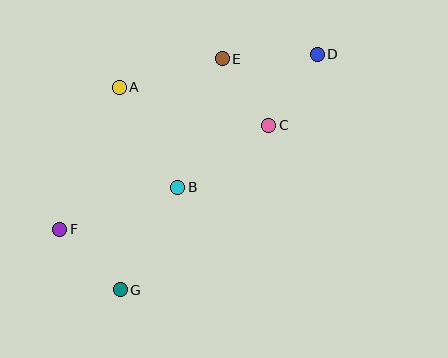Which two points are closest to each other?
Points C and E are closest to each other.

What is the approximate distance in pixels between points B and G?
The distance between B and G is approximately 118 pixels.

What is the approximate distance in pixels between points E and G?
The distance between E and G is approximately 253 pixels.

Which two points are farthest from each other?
Points D and F are farthest from each other.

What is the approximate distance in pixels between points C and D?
The distance between C and D is approximately 86 pixels.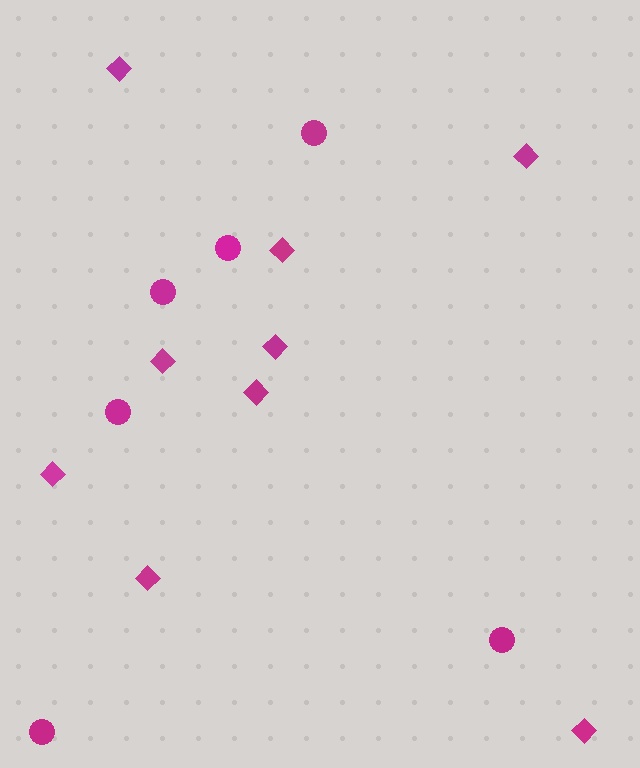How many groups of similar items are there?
There are 2 groups: one group of diamonds (9) and one group of circles (6).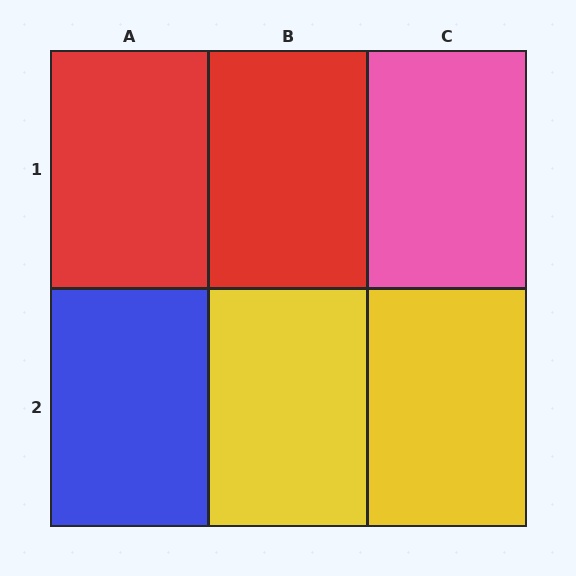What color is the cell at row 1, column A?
Red.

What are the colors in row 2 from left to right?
Blue, yellow, yellow.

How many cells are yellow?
2 cells are yellow.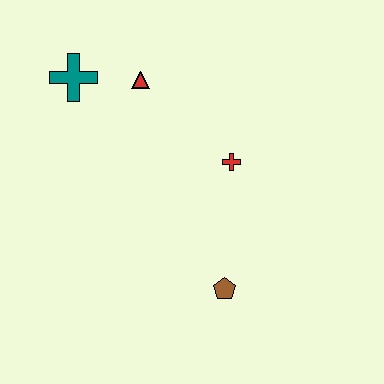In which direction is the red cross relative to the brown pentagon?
The red cross is above the brown pentagon.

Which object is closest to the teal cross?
The red triangle is closest to the teal cross.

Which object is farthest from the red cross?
The teal cross is farthest from the red cross.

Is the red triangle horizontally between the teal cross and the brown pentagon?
Yes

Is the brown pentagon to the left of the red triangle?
No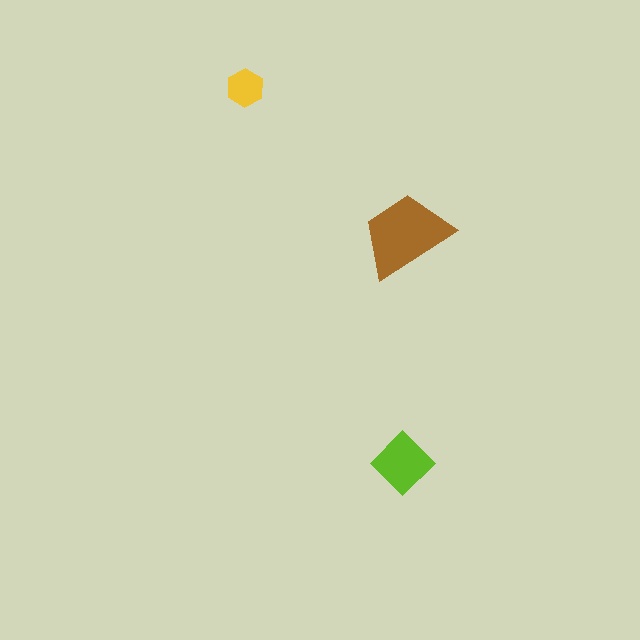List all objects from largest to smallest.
The brown trapezoid, the lime diamond, the yellow hexagon.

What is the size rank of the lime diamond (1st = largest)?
2nd.